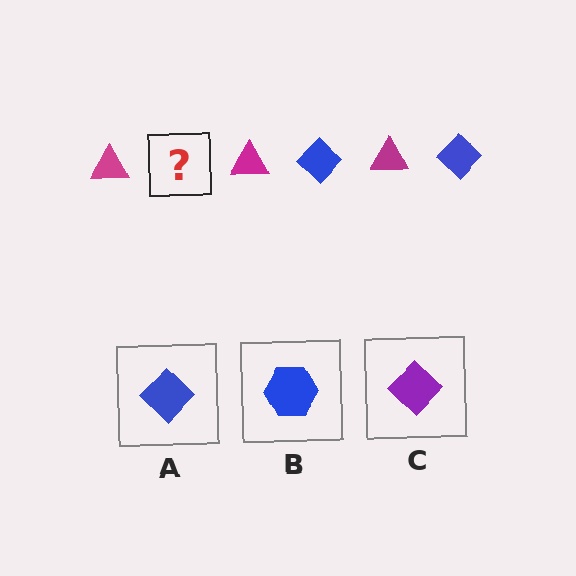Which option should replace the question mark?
Option A.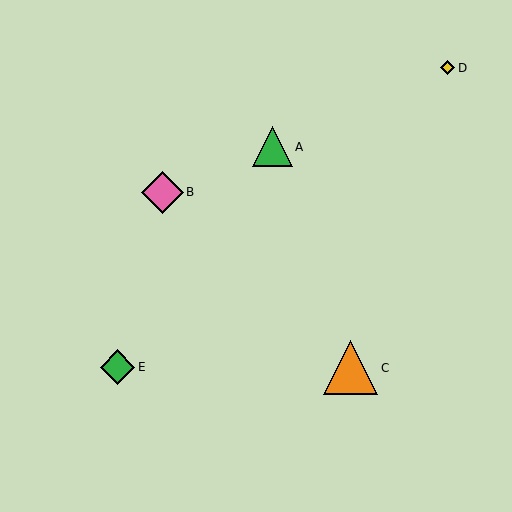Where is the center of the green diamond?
The center of the green diamond is at (118, 367).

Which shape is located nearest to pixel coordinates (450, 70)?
The yellow diamond (labeled D) at (447, 68) is nearest to that location.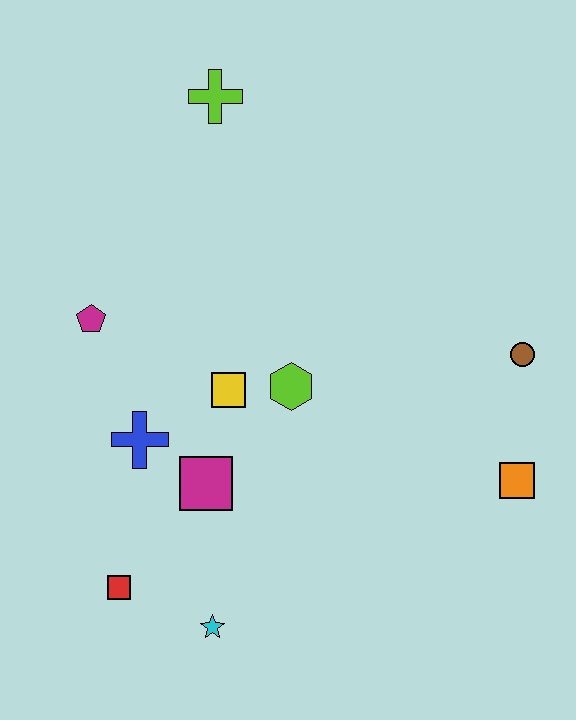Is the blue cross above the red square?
Yes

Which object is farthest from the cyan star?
The lime cross is farthest from the cyan star.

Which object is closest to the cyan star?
The red square is closest to the cyan star.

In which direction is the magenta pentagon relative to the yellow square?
The magenta pentagon is to the left of the yellow square.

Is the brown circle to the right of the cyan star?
Yes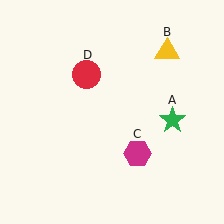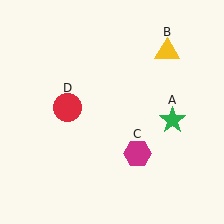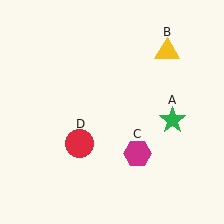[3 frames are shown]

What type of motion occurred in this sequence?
The red circle (object D) rotated counterclockwise around the center of the scene.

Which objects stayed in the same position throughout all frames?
Green star (object A) and yellow triangle (object B) and magenta hexagon (object C) remained stationary.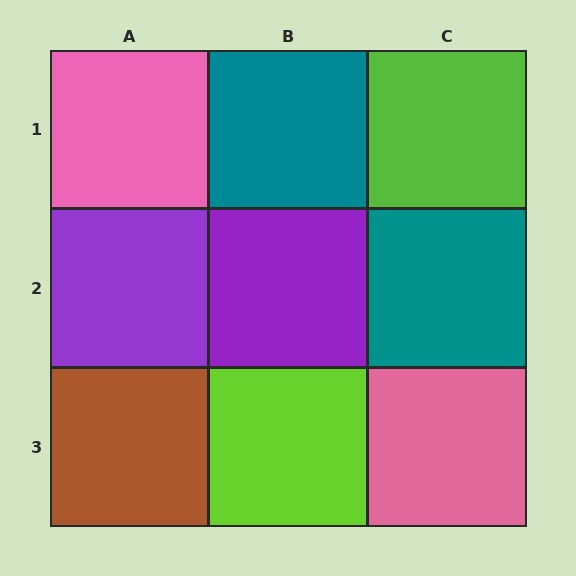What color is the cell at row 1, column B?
Teal.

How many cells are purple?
2 cells are purple.